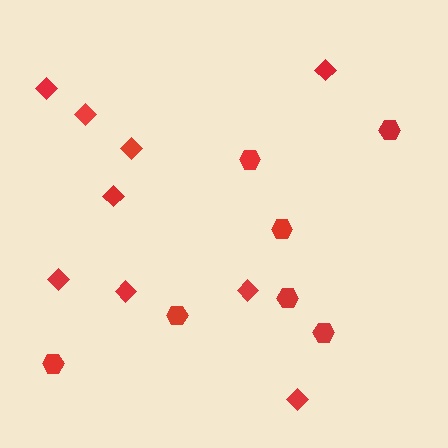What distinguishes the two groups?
There are 2 groups: one group of diamonds (9) and one group of hexagons (7).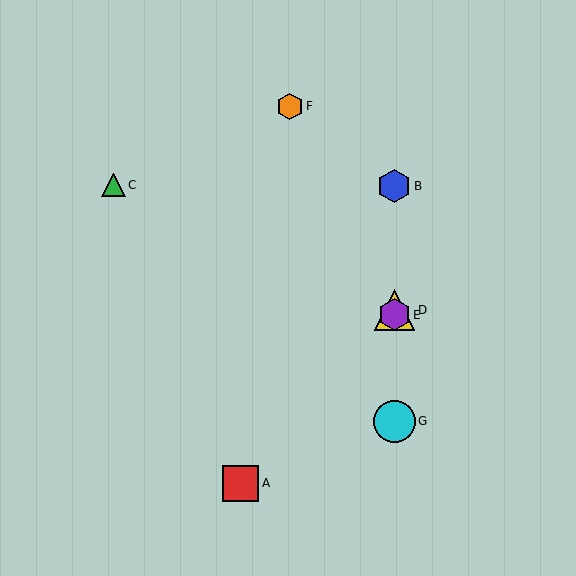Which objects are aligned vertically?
Objects B, D, E, G are aligned vertically.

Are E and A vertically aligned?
No, E is at x≈394 and A is at x≈240.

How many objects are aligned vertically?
4 objects (B, D, E, G) are aligned vertically.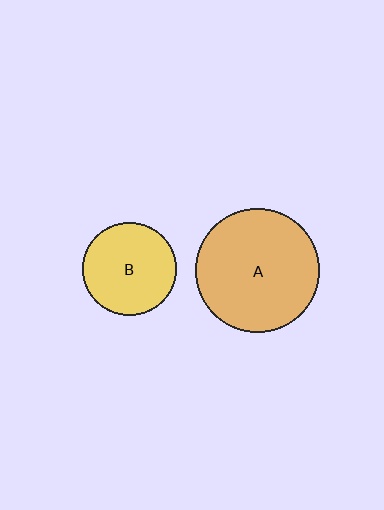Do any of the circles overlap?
No, none of the circles overlap.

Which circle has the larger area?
Circle A (orange).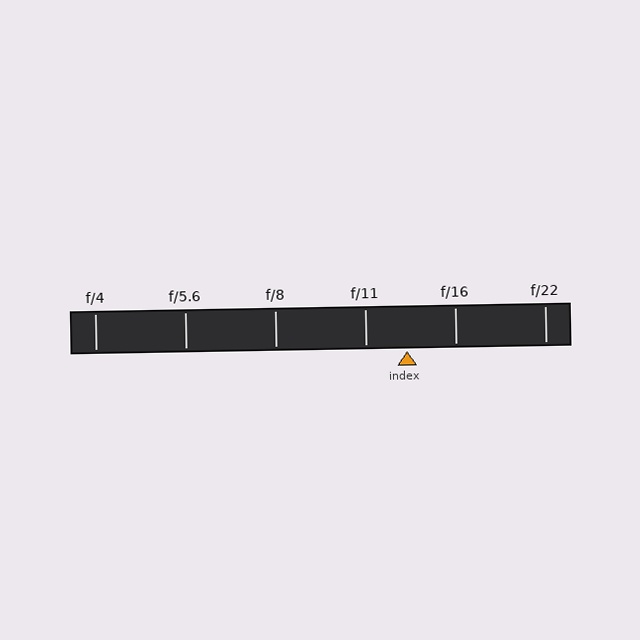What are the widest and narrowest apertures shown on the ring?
The widest aperture shown is f/4 and the narrowest is f/22.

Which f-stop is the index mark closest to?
The index mark is closest to f/11.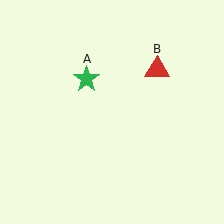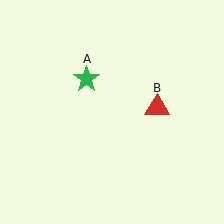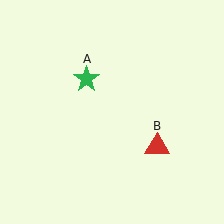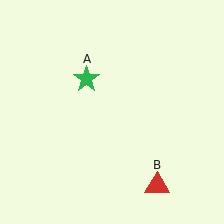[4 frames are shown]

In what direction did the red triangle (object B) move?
The red triangle (object B) moved down.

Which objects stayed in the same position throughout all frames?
Green star (object A) remained stationary.